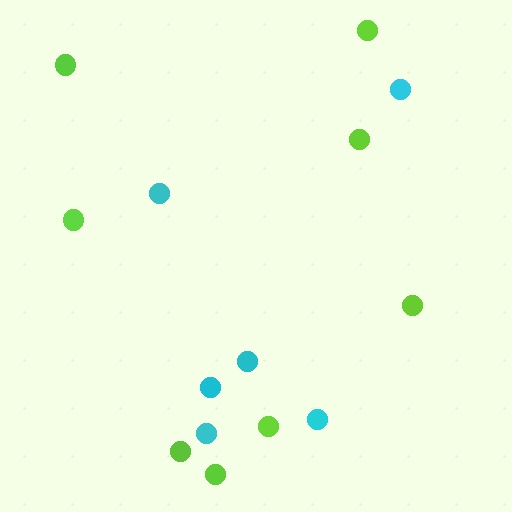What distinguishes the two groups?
There are 2 groups: one group of cyan circles (6) and one group of lime circles (8).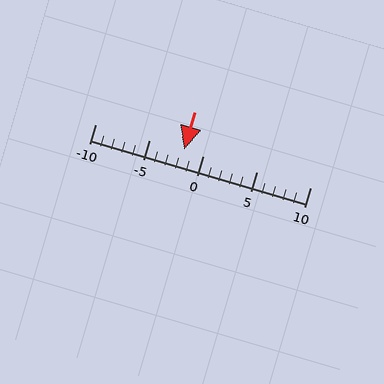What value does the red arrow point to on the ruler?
The red arrow points to approximately -2.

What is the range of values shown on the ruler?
The ruler shows values from -10 to 10.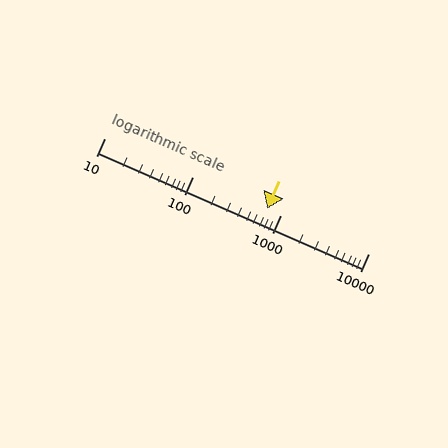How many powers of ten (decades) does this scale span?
The scale spans 3 decades, from 10 to 10000.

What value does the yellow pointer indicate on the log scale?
The pointer indicates approximately 700.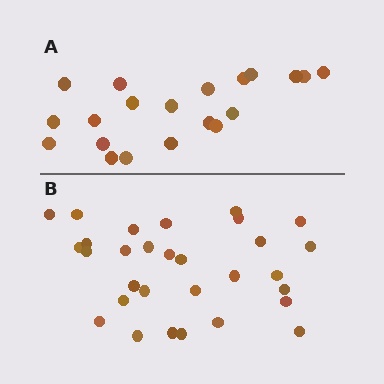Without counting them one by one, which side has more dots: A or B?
Region B (the bottom region) has more dots.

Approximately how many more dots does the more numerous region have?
Region B has roughly 10 or so more dots than region A.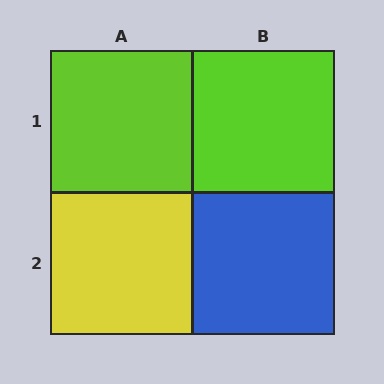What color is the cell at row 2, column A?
Yellow.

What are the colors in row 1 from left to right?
Lime, lime.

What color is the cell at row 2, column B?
Blue.